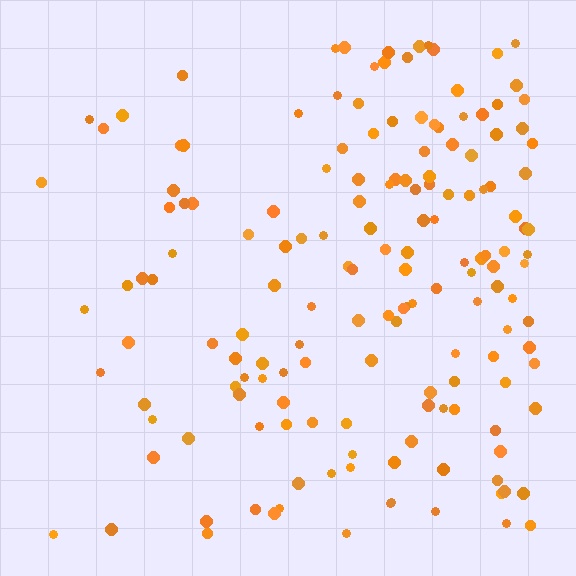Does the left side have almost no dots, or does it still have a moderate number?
Still a moderate number, just noticeably fewer than the right.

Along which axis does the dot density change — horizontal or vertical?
Horizontal.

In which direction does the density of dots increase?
From left to right, with the right side densest.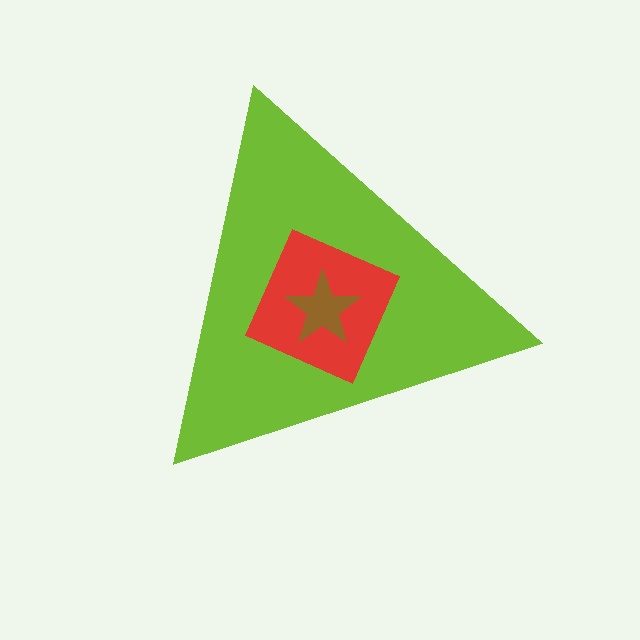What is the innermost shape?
The brown star.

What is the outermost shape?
The lime triangle.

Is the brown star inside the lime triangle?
Yes.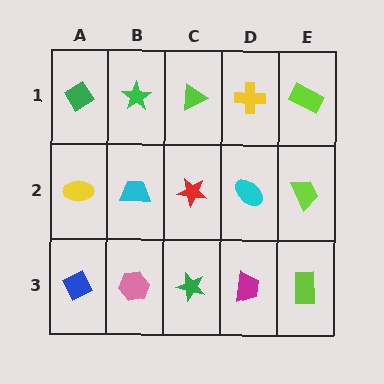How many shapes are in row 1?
5 shapes.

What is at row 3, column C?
A green star.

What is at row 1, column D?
A yellow cross.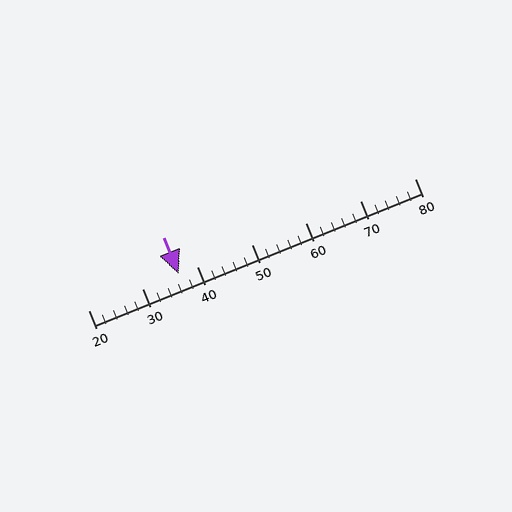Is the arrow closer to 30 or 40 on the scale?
The arrow is closer to 40.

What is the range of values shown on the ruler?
The ruler shows values from 20 to 80.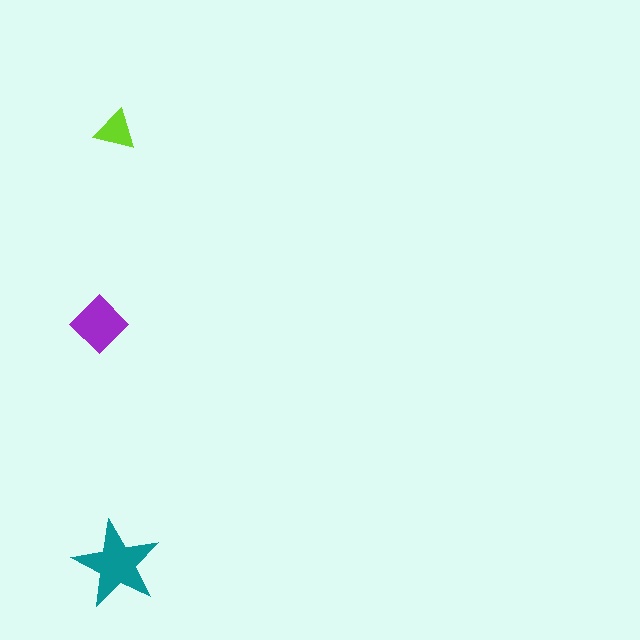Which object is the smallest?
The lime triangle.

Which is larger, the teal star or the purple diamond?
The teal star.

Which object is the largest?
The teal star.